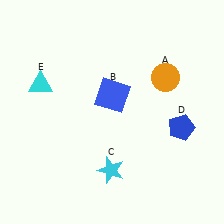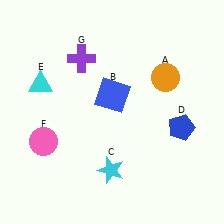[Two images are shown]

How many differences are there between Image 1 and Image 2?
There are 2 differences between the two images.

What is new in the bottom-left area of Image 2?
A pink circle (F) was added in the bottom-left area of Image 2.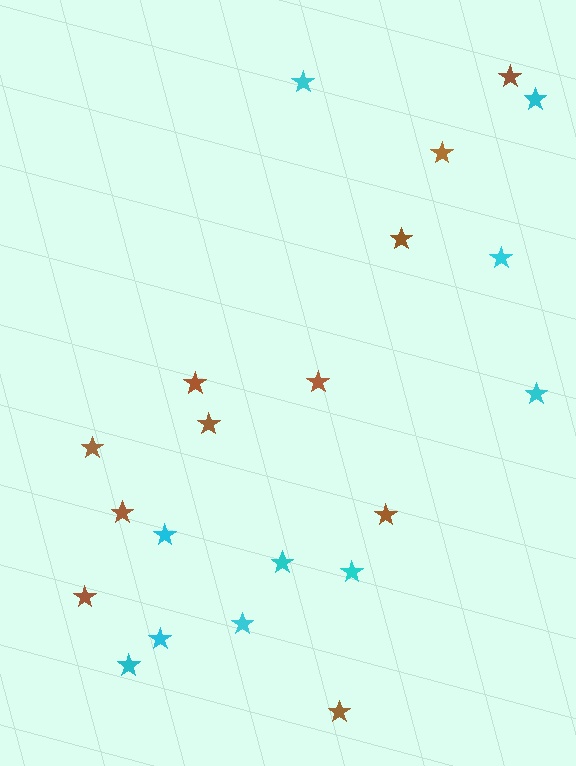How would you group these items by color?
There are 2 groups: one group of brown stars (11) and one group of cyan stars (10).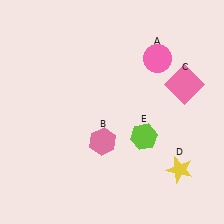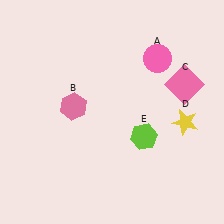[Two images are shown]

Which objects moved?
The objects that moved are: the pink hexagon (B), the yellow star (D).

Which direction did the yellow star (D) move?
The yellow star (D) moved up.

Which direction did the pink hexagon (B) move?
The pink hexagon (B) moved up.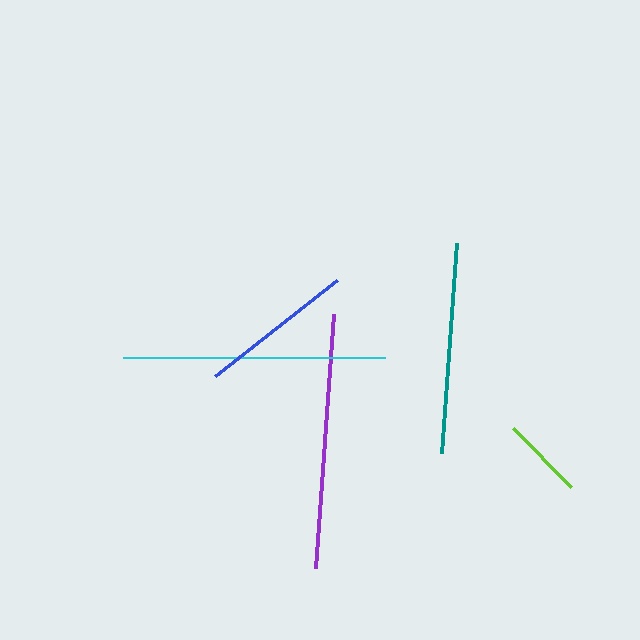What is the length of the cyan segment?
The cyan segment is approximately 262 pixels long.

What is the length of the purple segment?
The purple segment is approximately 255 pixels long.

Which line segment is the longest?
The cyan line is the longest at approximately 262 pixels.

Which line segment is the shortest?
The lime line is the shortest at approximately 82 pixels.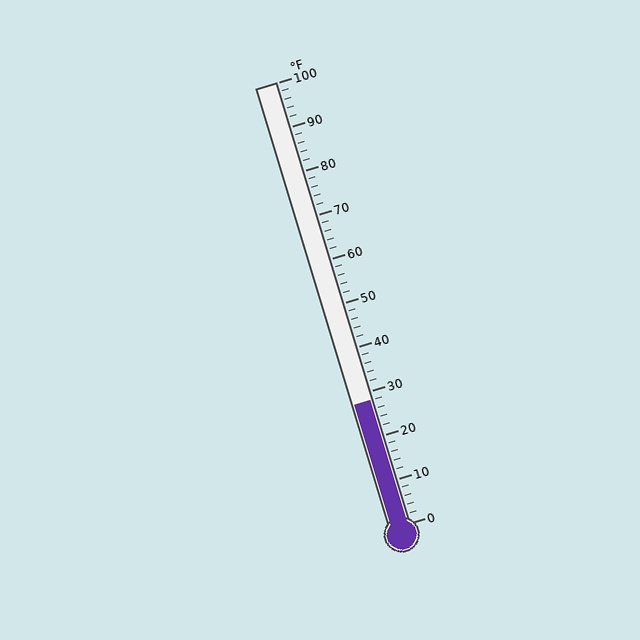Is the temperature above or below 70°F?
The temperature is below 70°F.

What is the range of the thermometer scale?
The thermometer scale ranges from 0°F to 100°F.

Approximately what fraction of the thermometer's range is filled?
The thermometer is filled to approximately 30% of its range.